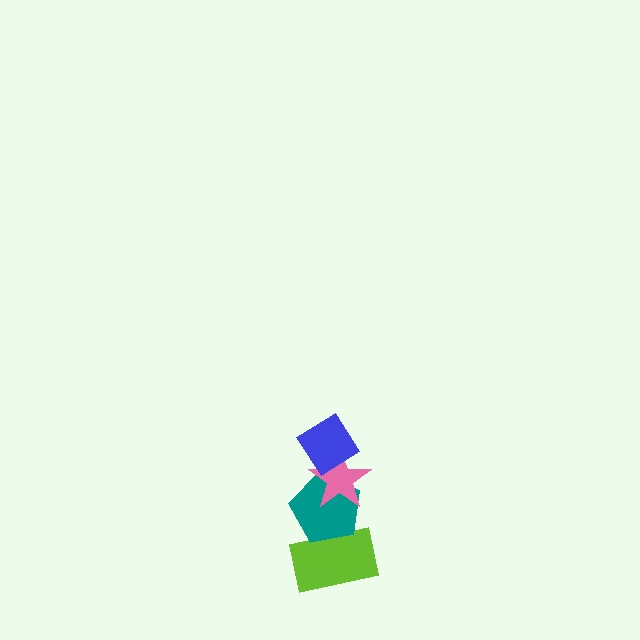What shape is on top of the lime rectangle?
The teal pentagon is on top of the lime rectangle.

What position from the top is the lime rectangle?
The lime rectangle is 4th from the top.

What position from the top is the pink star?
The pink star is 2nd from the top.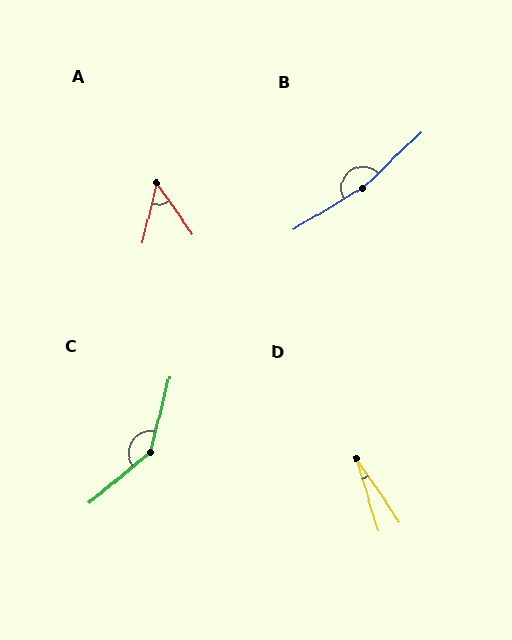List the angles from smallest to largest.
D (17°), A (49°), C (143°), B (168°).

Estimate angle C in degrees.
Approximately 143 degrees.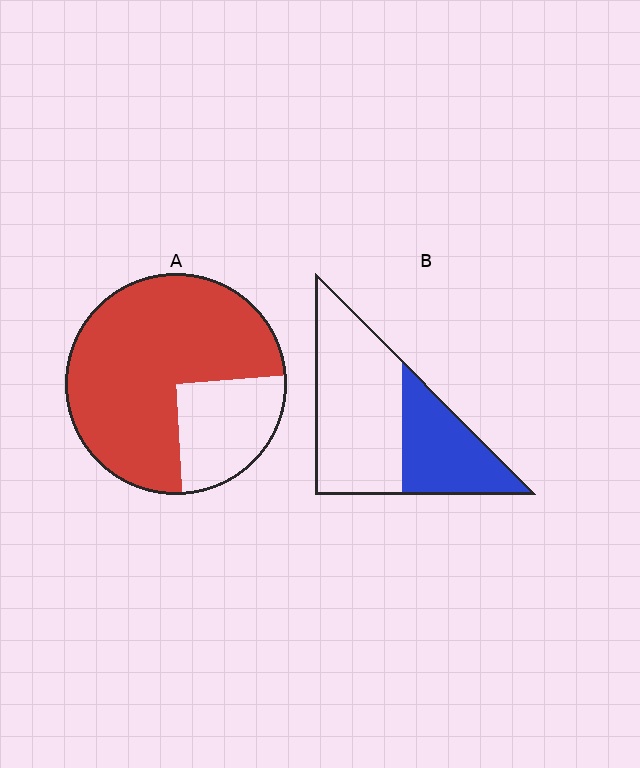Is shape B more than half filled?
No.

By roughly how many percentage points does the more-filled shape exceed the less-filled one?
By roughly 40 percentage points (A over B).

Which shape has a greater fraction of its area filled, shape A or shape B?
Shape A.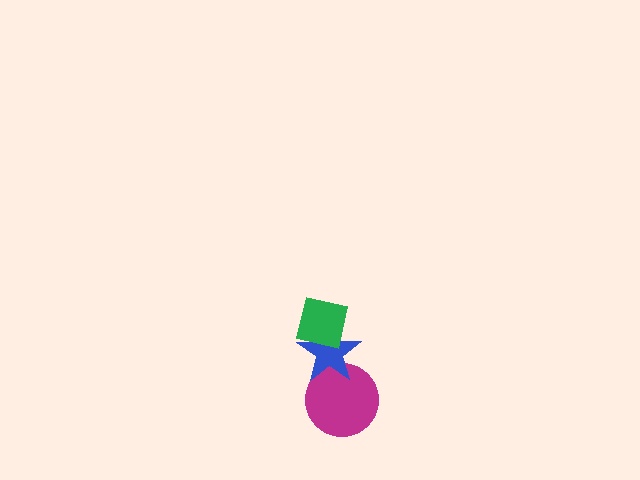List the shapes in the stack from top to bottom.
From top to bottom: the green square, the blue star, the magenta circle.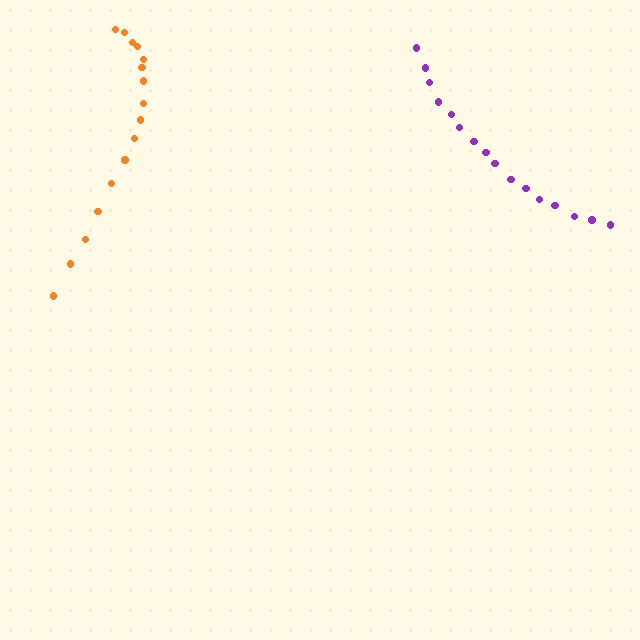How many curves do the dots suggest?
There are 2 distinct paths.